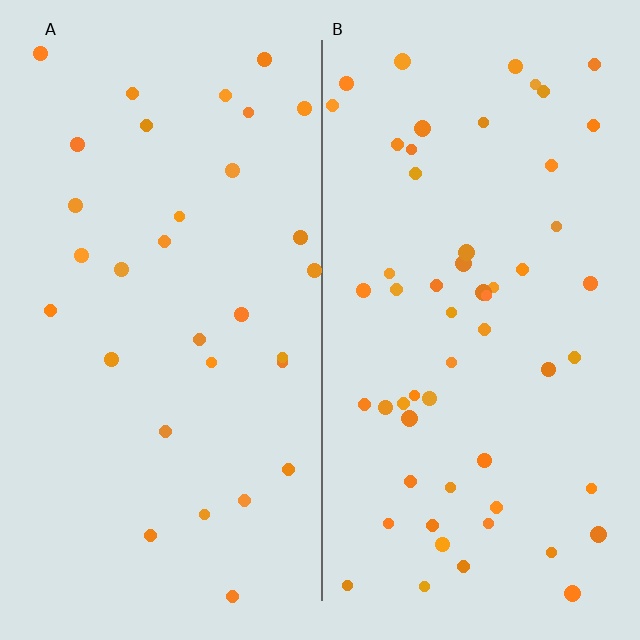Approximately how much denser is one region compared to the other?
Approximately 1.8× — region B over region A.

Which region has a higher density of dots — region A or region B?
B (the right).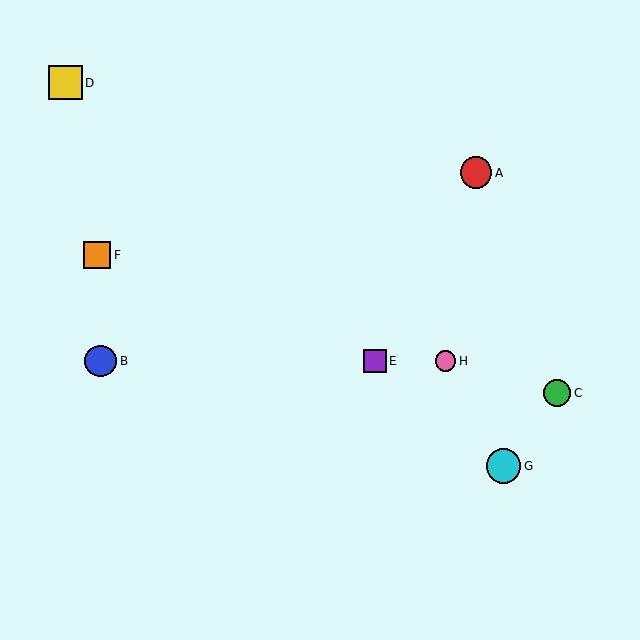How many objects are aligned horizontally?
3 objects (B, E, H) are aligned horizontally.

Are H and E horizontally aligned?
Yes, both are at y≈361.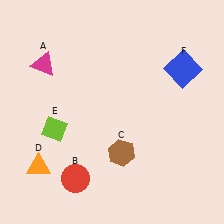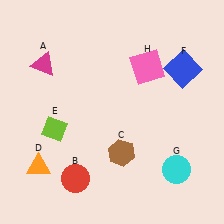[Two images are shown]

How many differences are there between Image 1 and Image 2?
There are 2 differences between the two images.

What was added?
A cyan circle (G), a pink square (H) were added in Image 2.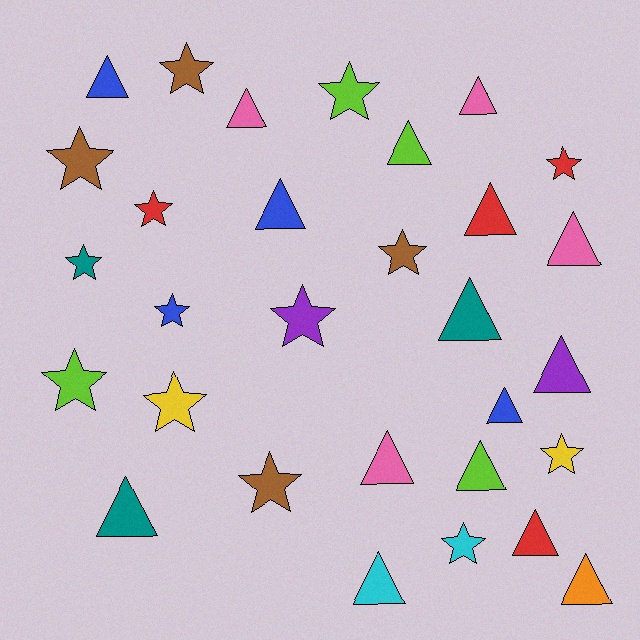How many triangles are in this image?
There are 16 triangles.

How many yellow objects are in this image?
There are 2 yellow objects.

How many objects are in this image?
There are 30 objects.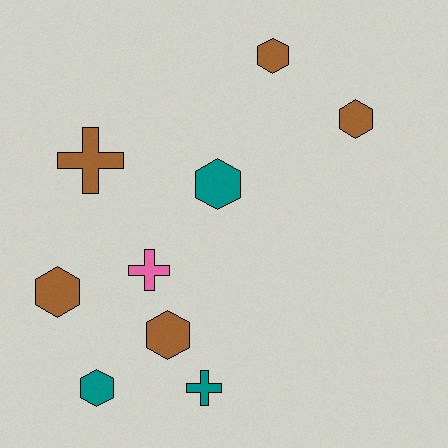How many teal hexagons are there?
There are 2 teal hexagons.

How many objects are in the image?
There are 9 objects.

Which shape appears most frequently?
Hexagon, with 6 objects.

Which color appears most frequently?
Brown, with 5 objects.